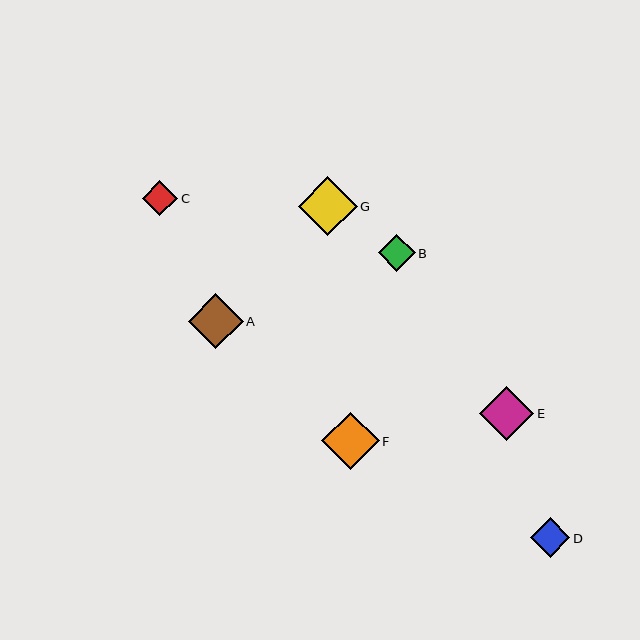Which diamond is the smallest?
Diamond C is the smallest with a size of approximately 36 pixels.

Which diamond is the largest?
Diamond G is the largest with a size of approximately 59 pixels.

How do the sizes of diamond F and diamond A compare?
Diamond F and diamond A are approximately the same size.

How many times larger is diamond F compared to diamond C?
Diamond F is approximately 1.6 times the size of diamond C.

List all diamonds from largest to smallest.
From largest to smallest: G, F, A, E, D, B, C.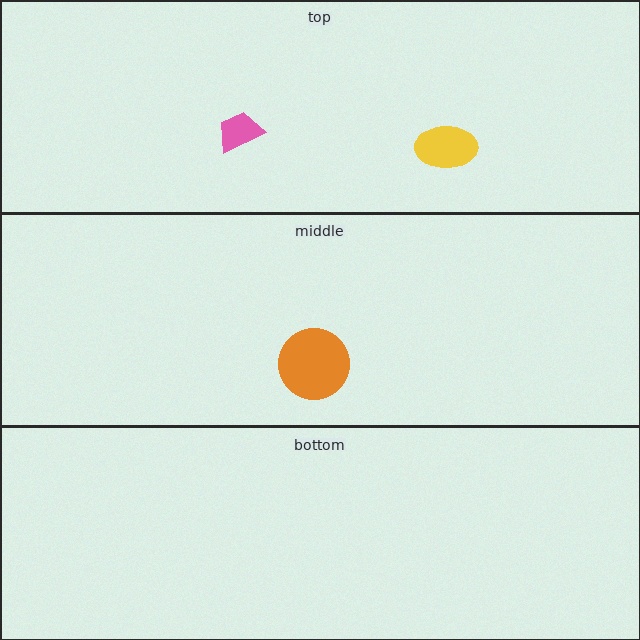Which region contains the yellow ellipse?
The top region.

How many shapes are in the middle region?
1.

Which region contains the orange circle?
The middle region.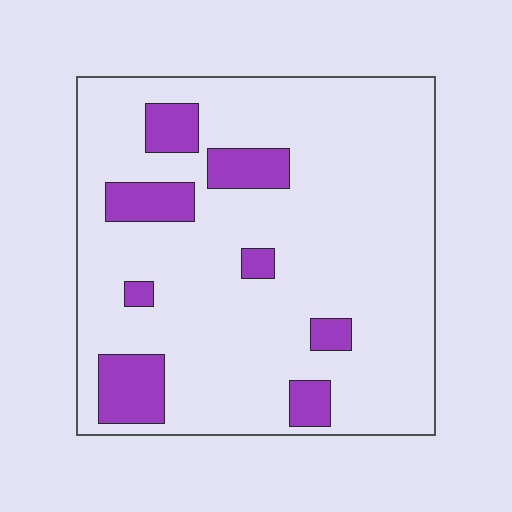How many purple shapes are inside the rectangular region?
8.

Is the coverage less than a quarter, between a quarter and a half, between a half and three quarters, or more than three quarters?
Less than a quarter.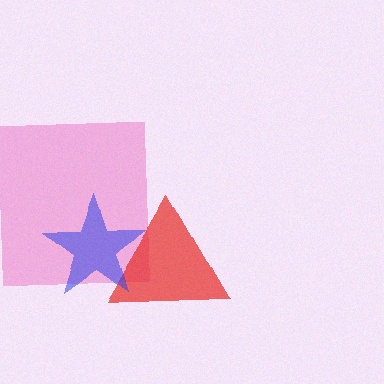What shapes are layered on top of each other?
The layered shapes are: a pink square, a red triangle, a blue star.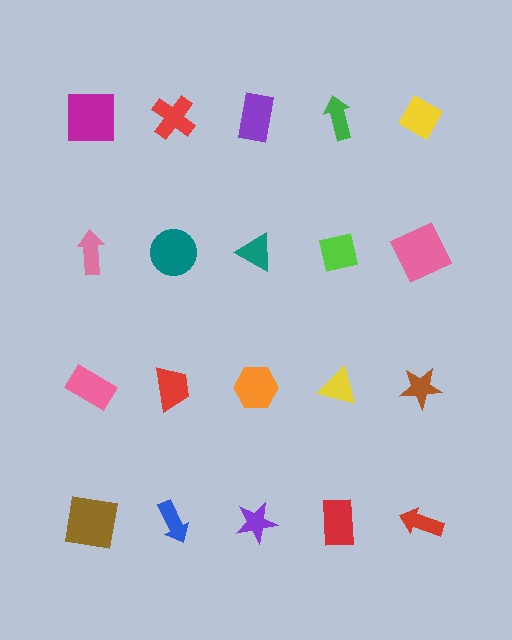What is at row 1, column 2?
A red cross.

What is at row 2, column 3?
A teal triangle.